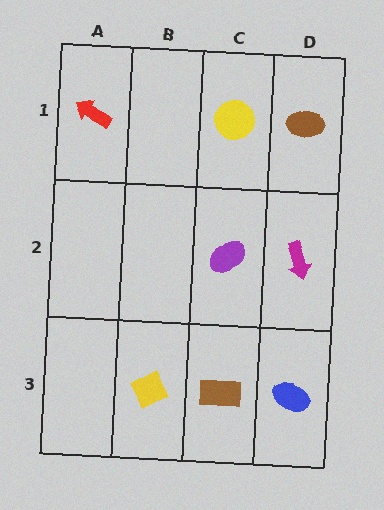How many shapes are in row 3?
3 shapes.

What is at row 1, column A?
A red arrow.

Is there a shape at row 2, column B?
No, that cell is empty.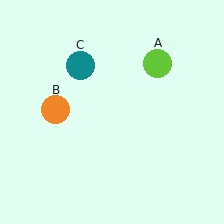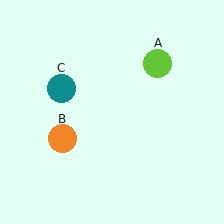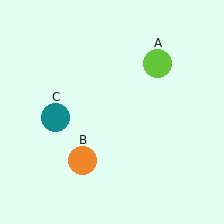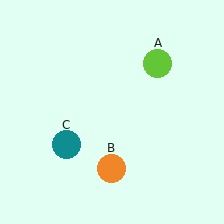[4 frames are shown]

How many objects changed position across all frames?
2 objects changed position: orange circle (object B), teal circle (object C).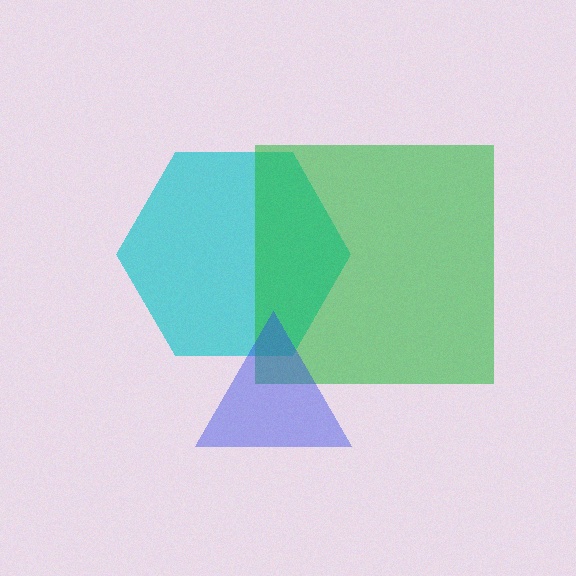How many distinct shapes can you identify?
There are 3 distinct shapes: a cyan hexagon, a green square, a blue triangle.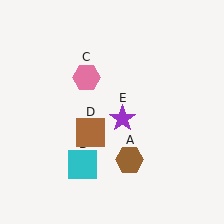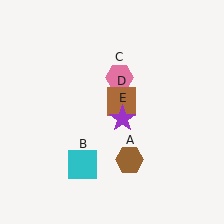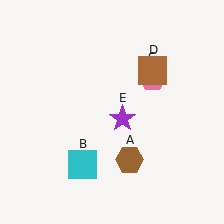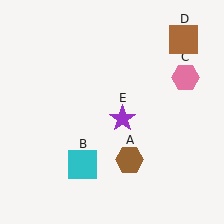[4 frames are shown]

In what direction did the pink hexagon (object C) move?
The pink hexagon (object C) moved right.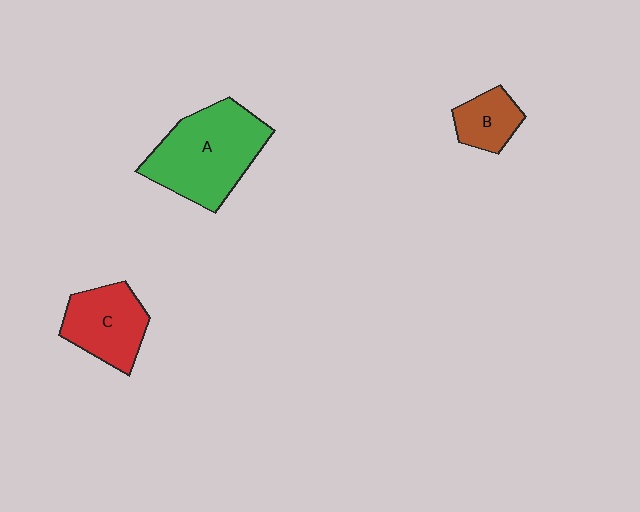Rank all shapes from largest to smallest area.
From largest to smallest: A (green), C (red), B (brown).